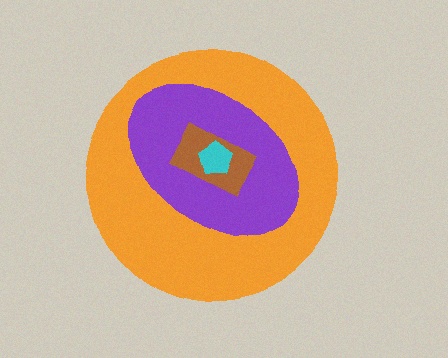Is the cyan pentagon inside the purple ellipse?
Yes.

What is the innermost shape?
The cyan pentagon.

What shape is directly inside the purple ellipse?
The brown rectangle.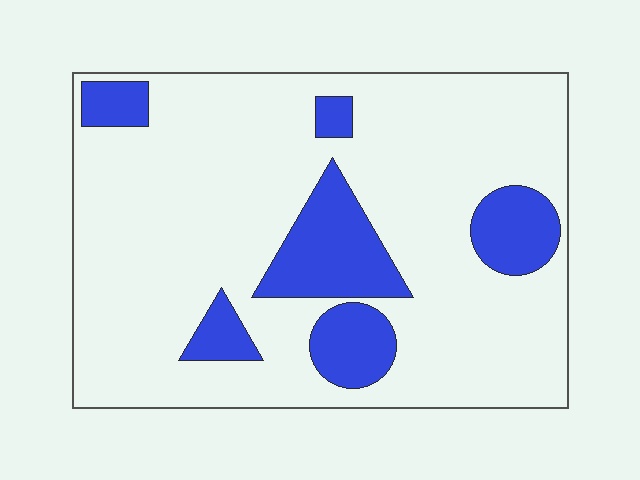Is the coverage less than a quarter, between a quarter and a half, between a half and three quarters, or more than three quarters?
Less than a quarter.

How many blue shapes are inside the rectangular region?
6.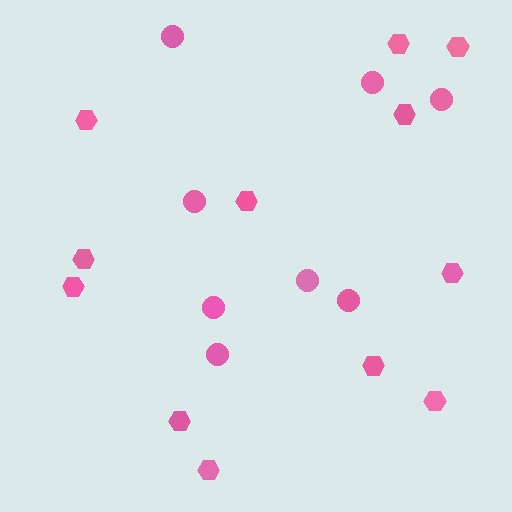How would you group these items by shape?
There are 2 groups: one group of circles (8) and one group of hexagons (12).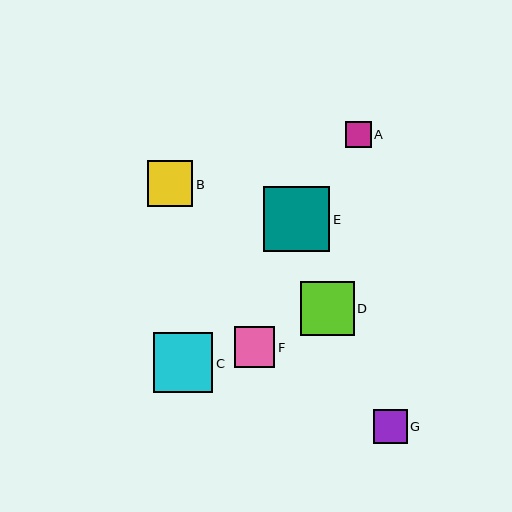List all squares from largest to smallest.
From largest to smallest: E, C, D, B, F, G, A.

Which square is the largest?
Square E is the largest with a size of approximately 66 pixels.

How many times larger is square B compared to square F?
Square B is approximately 1.1 times the size of square F.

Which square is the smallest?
Square A is the smallest with a size of approximately 26 pixels.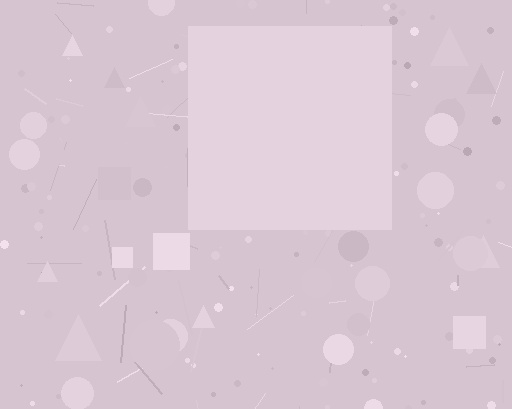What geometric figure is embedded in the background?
A square is embedded in the background.